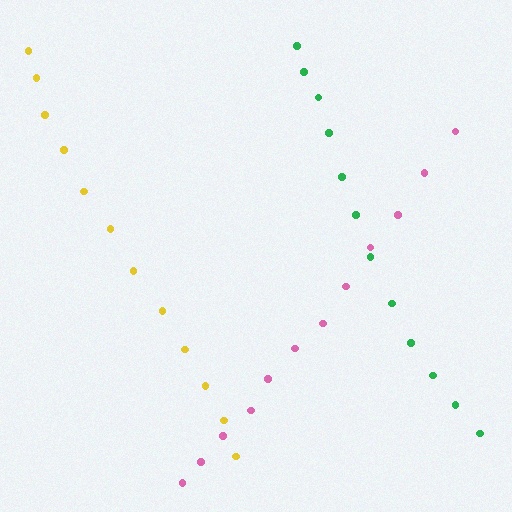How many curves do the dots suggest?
There are 3 distinct paths.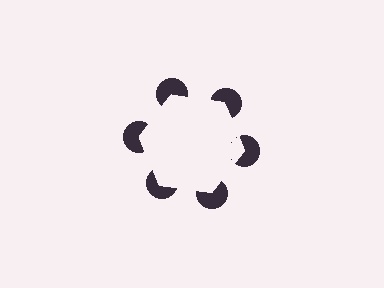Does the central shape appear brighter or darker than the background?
It typically appears slightly brighter than the background, even though no actual brightness change is drawn.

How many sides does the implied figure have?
6 sides.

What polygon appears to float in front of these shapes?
An illusory hexagon — its edges are inferred from the aligned wedge cuts in the pac-man discs, not physically drawn.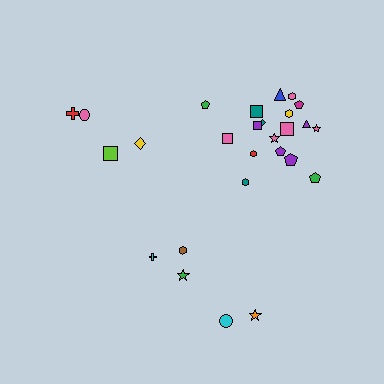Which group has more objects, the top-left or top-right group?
The top-right group.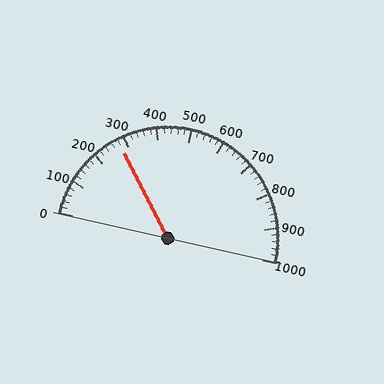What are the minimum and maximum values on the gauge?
The gauge ranges from 0 to 1000.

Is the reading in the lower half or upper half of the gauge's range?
The reading is in the lower half of the range (0 to 1000).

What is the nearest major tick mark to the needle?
The nearest major tick mark is 300.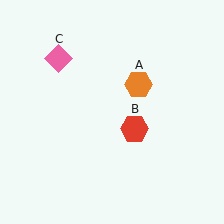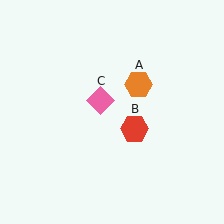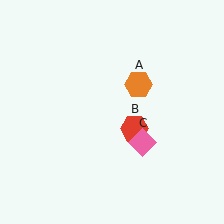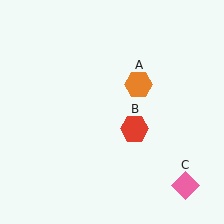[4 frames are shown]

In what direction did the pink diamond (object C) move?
The pink diamond (object C) moved down and to the right.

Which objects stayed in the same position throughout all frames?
Orange hexagon (object A) and red hexagon (object B) remained stationary.